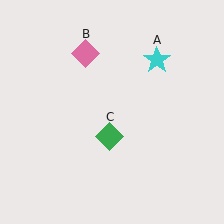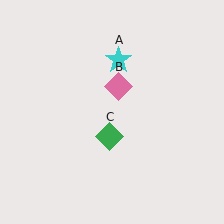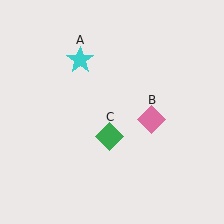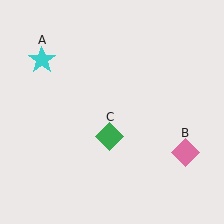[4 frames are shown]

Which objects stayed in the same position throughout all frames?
Green diamond (object C) remained stationary.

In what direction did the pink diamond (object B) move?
The pink diamond (object B) moved down and to the right.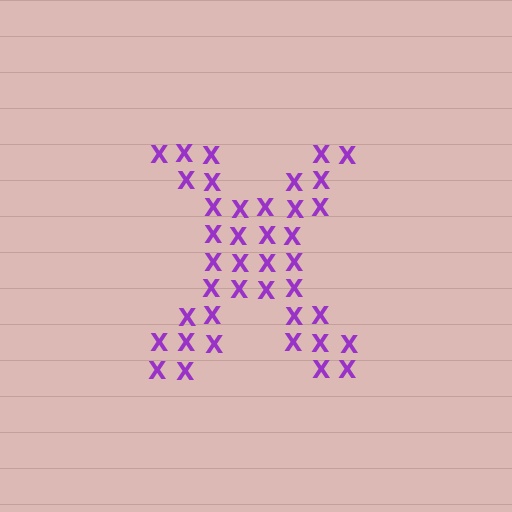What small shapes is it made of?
It is made of small letter X's.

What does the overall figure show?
The overall figure shows the letter X.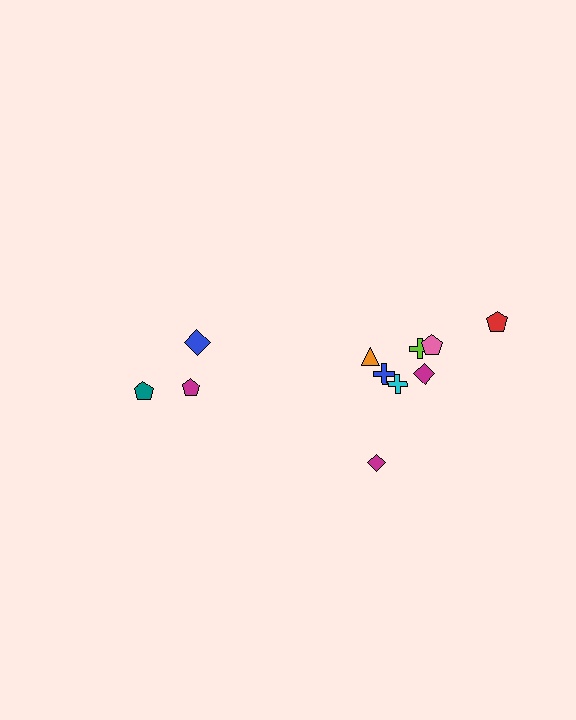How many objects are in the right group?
There are 8 objects.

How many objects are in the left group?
There are 3 objects.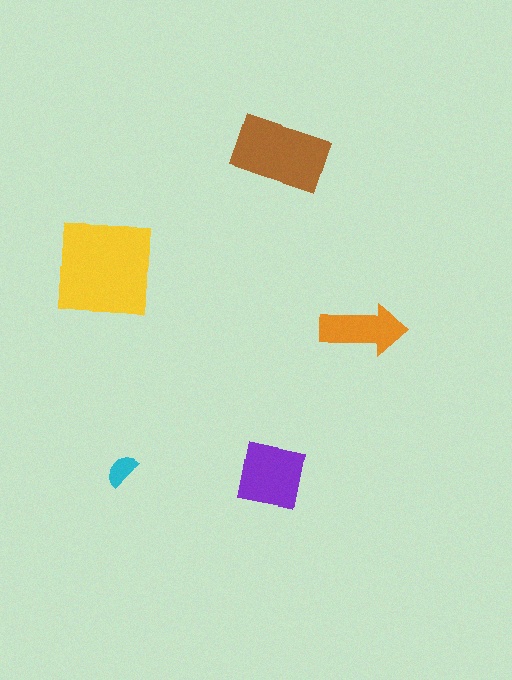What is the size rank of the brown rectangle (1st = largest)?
2nd.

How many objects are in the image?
There are 5 objects in the image.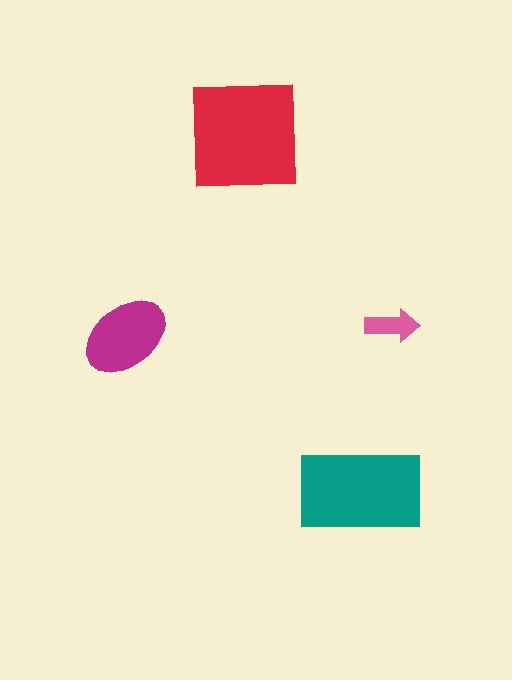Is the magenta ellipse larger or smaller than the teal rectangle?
Smaller.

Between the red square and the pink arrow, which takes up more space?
The red square.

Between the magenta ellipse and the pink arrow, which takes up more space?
The magenta ellipse.